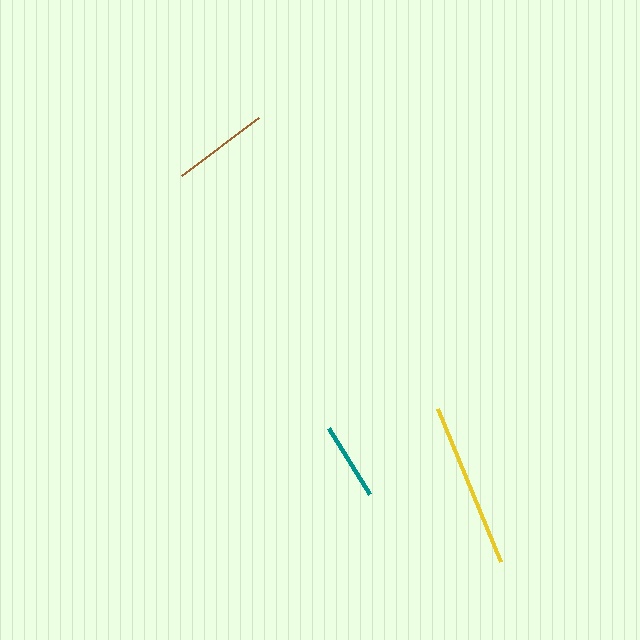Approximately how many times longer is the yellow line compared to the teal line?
The yellow line is approximately 2.1 times the length of the teal line.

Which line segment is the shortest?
The teal line is the shortest at approximately 78 pixels.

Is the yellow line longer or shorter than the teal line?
The yellow line is longer than the teal line.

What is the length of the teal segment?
The teal segment is approximately 78 pixels long.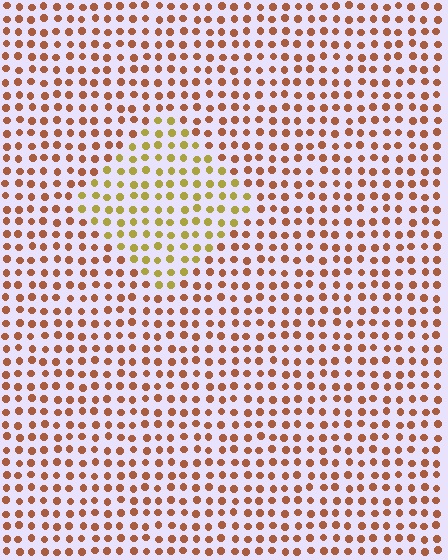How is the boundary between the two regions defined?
The boundary is defined purely by a slight shift in hue (about 40 degrees). Spacing, size, and orientation are identical on both sides.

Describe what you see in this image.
The image is filled with small brown elements in a uniform arrangement. A diamond-shaped region is visible where the elements are tinted to a slightly different hue, forming a subtle color boundary.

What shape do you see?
I see a diamond.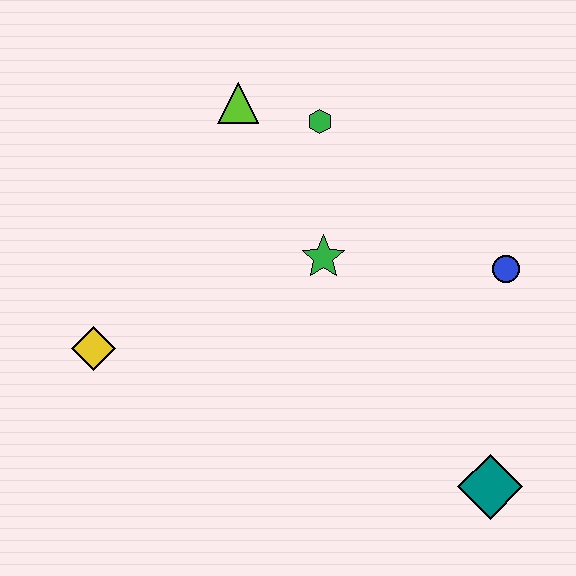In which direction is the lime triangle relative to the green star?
The lime triangle is above the green star.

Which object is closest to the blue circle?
The green star is closest to the blue circle.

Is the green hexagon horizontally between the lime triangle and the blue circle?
Yes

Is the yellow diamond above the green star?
No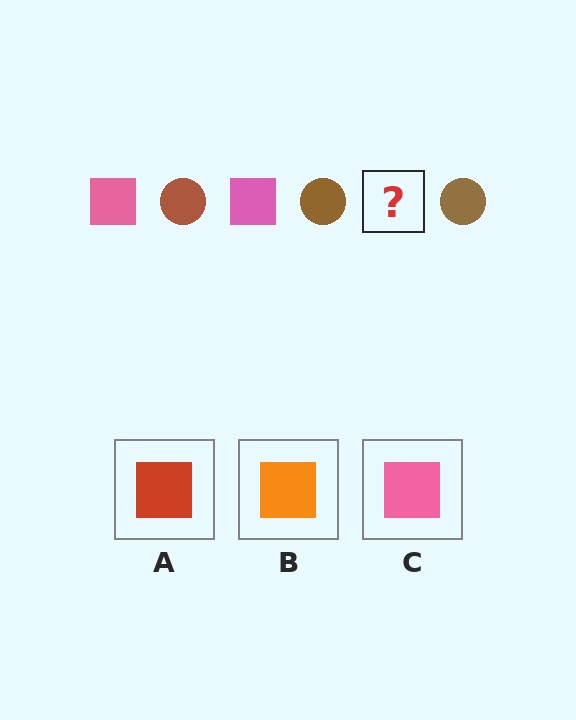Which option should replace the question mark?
Option C.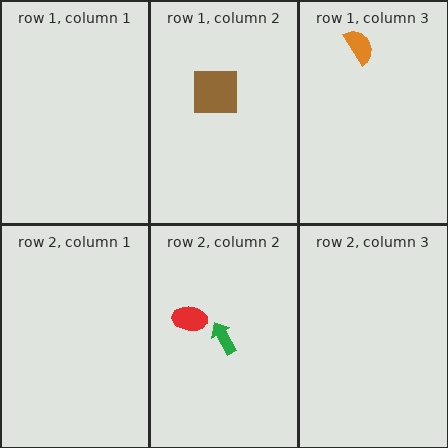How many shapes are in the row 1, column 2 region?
1.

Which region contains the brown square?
The row 1, column 2 region.